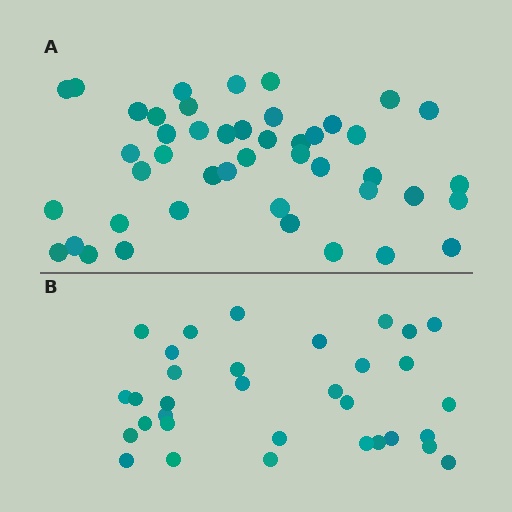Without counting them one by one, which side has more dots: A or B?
Region A (the top region) has more dots.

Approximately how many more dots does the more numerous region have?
Region A has roughly 12 or so more dots than region B.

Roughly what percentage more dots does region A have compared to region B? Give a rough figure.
About 35% more.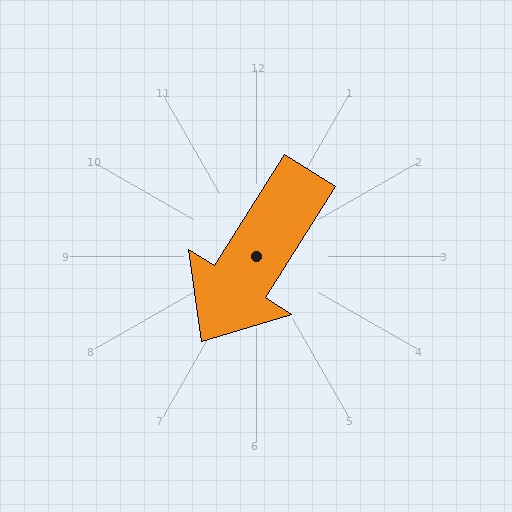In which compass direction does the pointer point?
Southwest.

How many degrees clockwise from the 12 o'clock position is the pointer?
Approximately 212 degrees.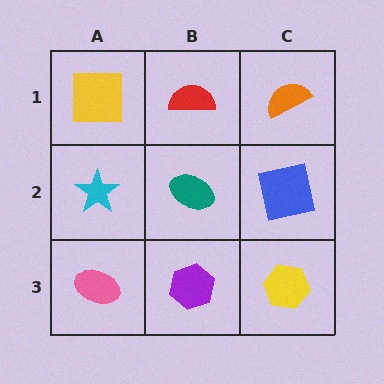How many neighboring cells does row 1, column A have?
2.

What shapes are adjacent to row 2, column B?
A red semicircle (row 1, column B), a purple hexagon (row 3, column B), a cyan star (row 2, column A), a blue square (row 2, column C).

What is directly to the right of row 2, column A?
A teal ellipse.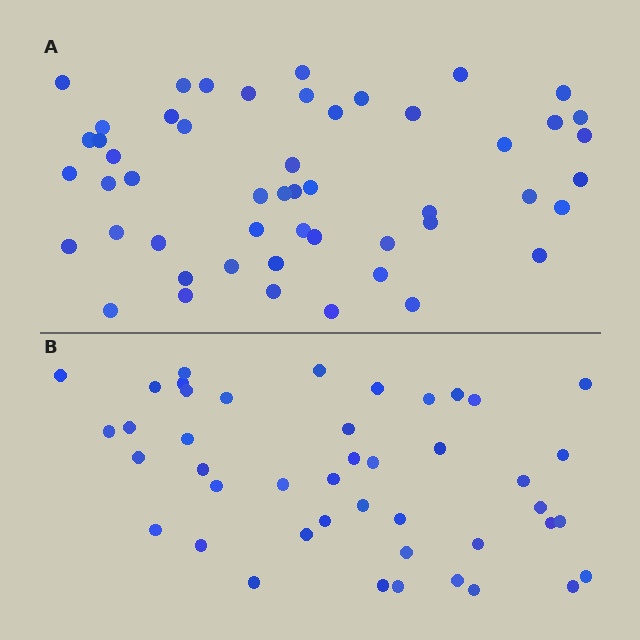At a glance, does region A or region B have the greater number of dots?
Region A (the top region) has more dots.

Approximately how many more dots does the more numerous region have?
Region A has roughly 8 or so more dots than region B.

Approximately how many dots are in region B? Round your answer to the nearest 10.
About 40 dots. (The exact count is 44, which rounds to 40.)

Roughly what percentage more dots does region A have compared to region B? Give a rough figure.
About 15% more.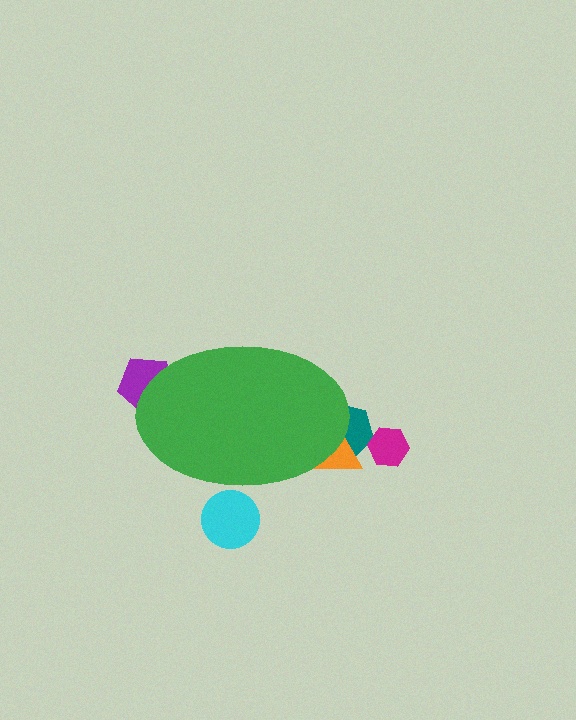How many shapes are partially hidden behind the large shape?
4 shapes are partially hidden.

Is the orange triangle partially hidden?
Yes, the orange triangle is partially hidden behind the green ellipse.